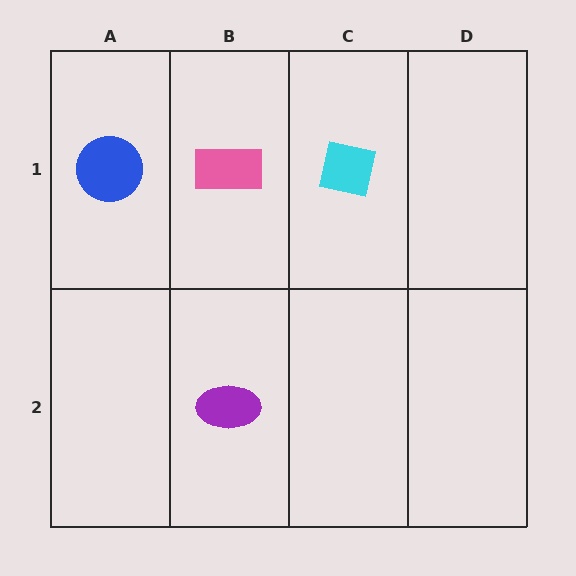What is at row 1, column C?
A cyan square.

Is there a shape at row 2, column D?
No, that cell is empty.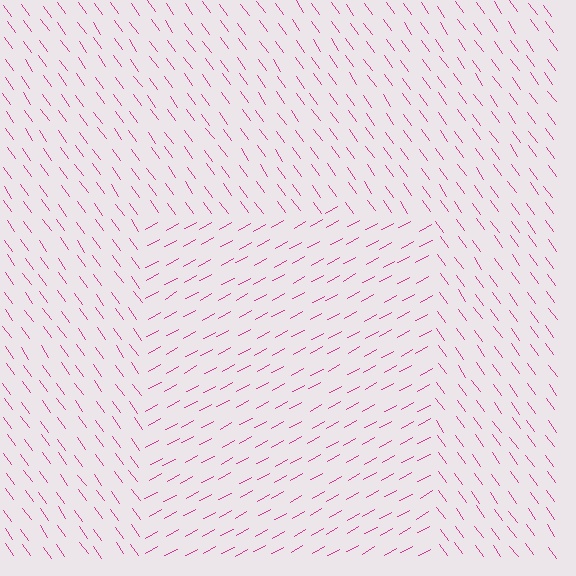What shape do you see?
I see a rectangle.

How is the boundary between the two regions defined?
The boundary is defined purely by a change in line orientation (approximately 83 degrees difference). All lines are the same color and thickness.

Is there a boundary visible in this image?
Yes, there is a texture boundary formed by a change in line orientation.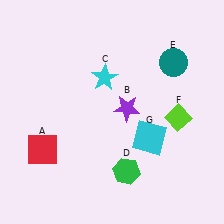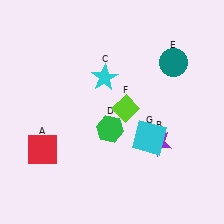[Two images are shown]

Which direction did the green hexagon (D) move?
The green hexagon (D) moved up.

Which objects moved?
The objects that moved are: the purple star (B), the green hexagon (D), the lime diamond (F).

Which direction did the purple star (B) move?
The purple star (B) moved down.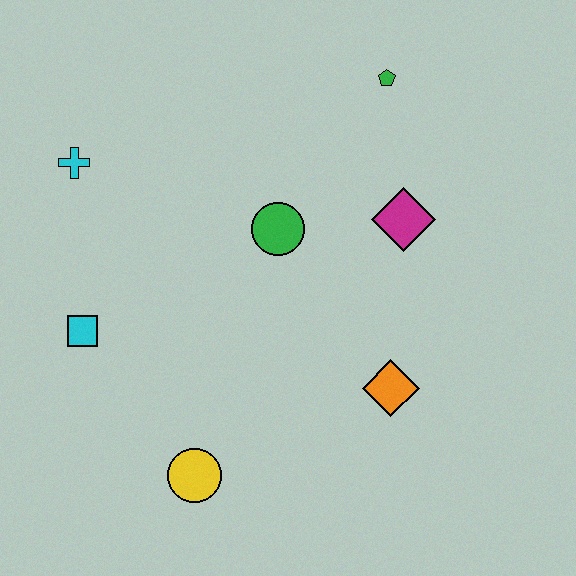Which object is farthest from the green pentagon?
The yellow circle is farthest from the green pentagon.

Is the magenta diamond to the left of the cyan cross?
No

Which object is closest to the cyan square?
The cyan cross is closest to the cyan square.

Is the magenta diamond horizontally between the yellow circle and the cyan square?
No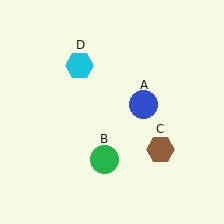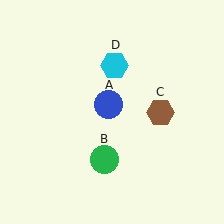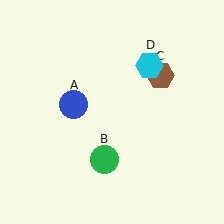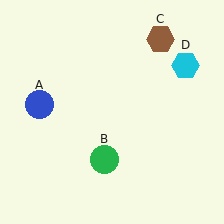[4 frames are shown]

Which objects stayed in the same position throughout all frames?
Green circle (object B) remained stationary.